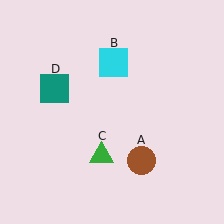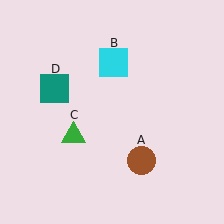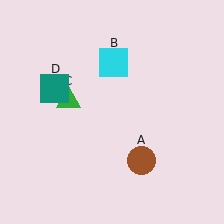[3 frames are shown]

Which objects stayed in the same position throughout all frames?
Brown circle (object A) and cyan square (object B) and teal square (object D) remained stationary.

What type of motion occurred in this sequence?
The green triangle (object C) rotated clockwise around the center of the scene.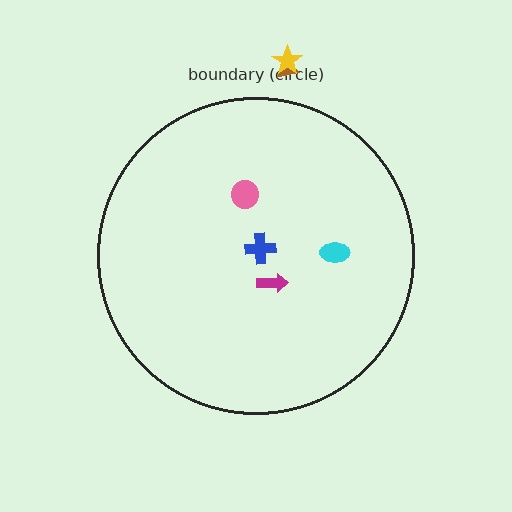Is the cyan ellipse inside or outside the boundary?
Inside.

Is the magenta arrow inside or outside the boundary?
Inside.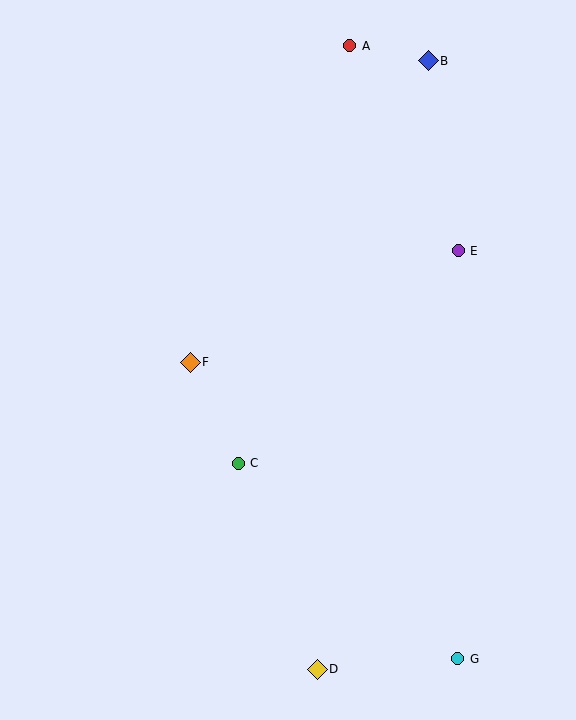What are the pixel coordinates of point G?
Point G is at (458, 659).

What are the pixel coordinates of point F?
Point F is at (190, 362).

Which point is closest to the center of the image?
Point F at (190, 362) is closest to the center.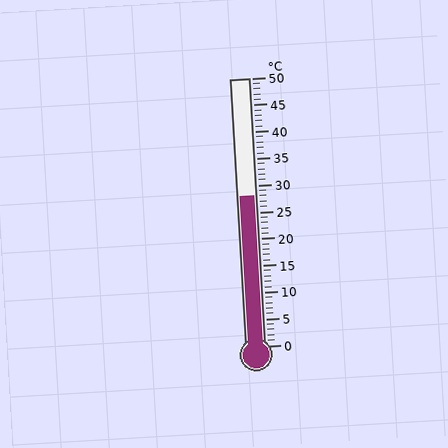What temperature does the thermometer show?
The thermometer shows approximately 28°C.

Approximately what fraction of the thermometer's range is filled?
The thermometer is filled to approximately 55% of its range.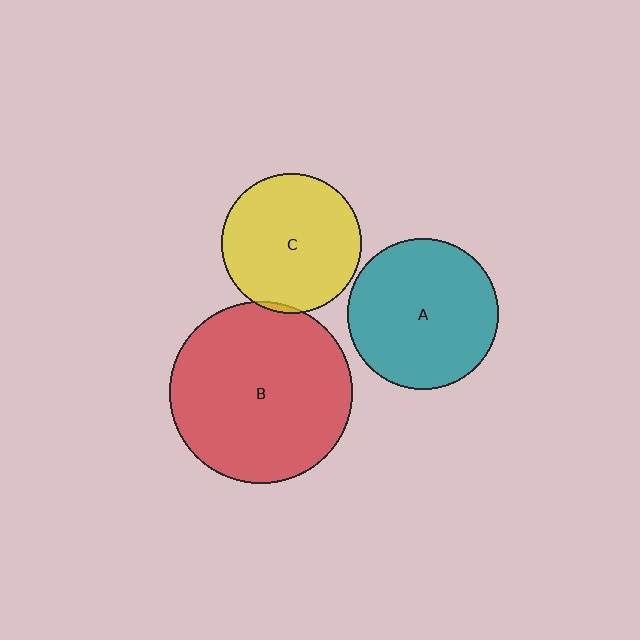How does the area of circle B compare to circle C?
Approximately 1.7 times.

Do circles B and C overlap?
Yes.